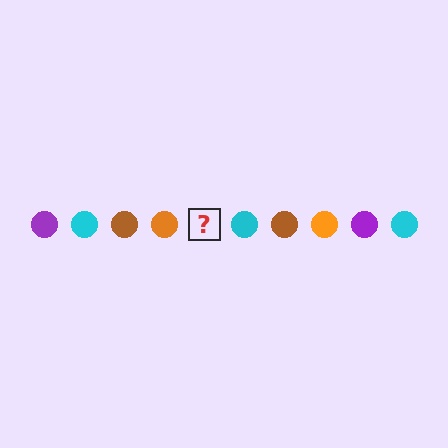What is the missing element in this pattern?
The missing element is a purple circle.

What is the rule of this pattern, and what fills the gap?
The rule is that the pattern cycles through purple, cyan, brown, orange circles. The gap should be filled with a purple circle.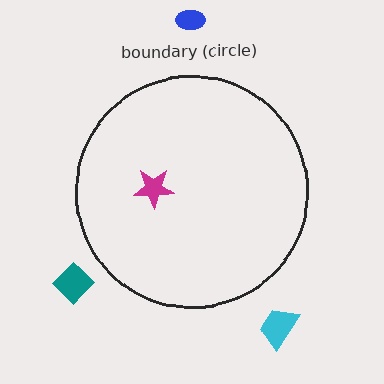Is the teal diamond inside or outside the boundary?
Outside.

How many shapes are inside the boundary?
1 inside, 3 outside.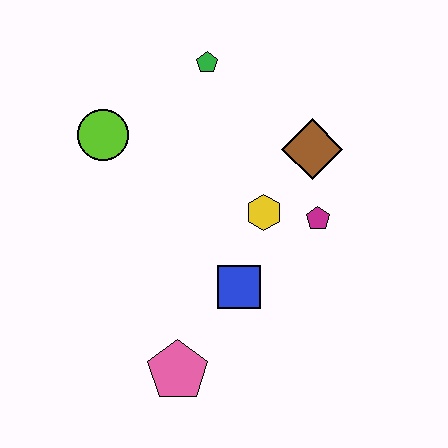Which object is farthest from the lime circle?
The pink pentagon is farthest from the lime circle.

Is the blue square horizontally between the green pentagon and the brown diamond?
Yes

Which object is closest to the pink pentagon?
The blue square is closest to the pink pentagon.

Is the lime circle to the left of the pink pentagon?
Yes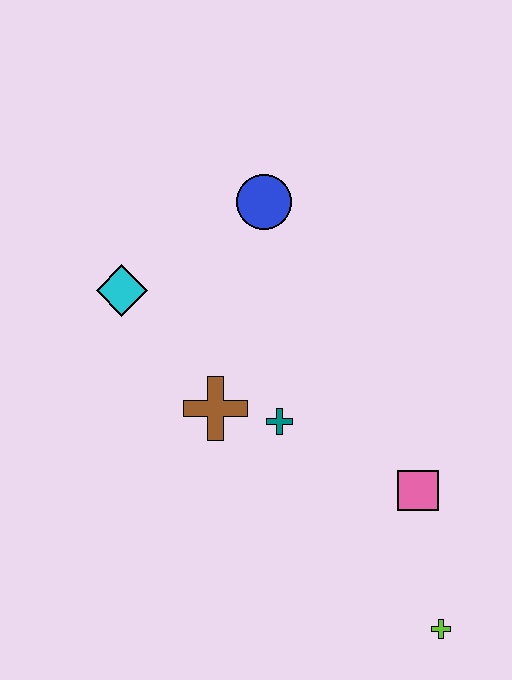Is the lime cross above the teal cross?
No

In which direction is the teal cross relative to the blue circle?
The teal cross is below the blue circle.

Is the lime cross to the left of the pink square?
No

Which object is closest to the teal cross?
The brown cross is closest to the teal cross.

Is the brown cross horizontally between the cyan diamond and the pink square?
Yes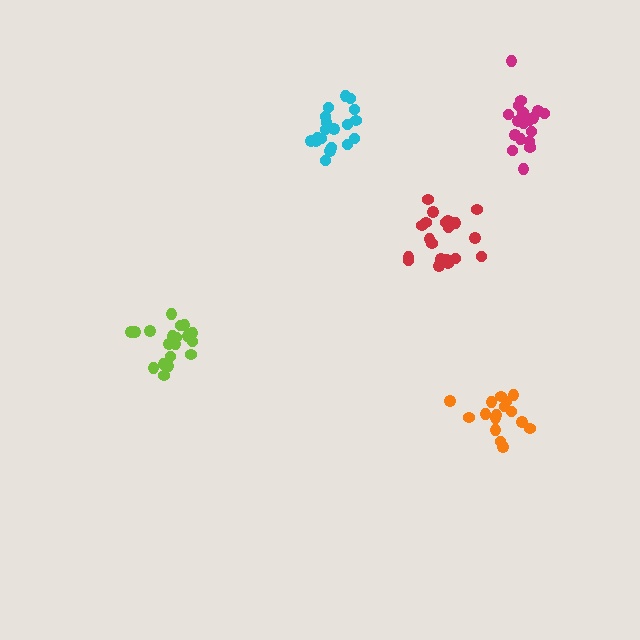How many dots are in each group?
Group 1: 16 dots, Group 2: 19 dots, Group 3: 20 dots, Group 4: 19 dots, Group 5: 20 dots (94 total).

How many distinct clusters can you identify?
There are 5 distinct clusters.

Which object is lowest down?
The orange cluster is bottommost.